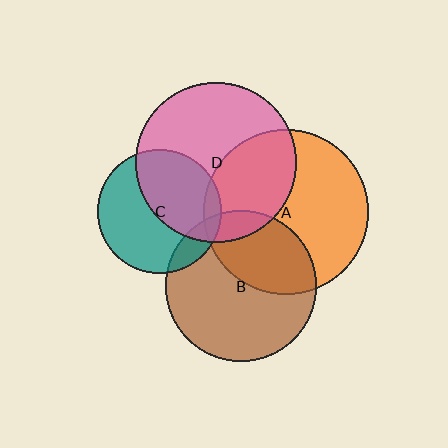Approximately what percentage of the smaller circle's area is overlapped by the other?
Approximately 35%.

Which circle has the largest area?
Circle A (orange).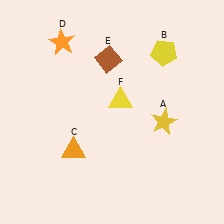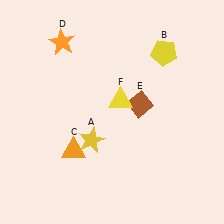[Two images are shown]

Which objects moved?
The objects that moved are: the yellow star (A), the brown diamond (E).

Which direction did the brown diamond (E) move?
The brown diamond (E) moved down.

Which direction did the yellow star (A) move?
The yellow star (A) moved left.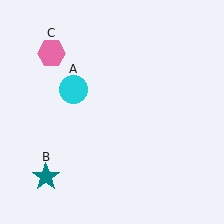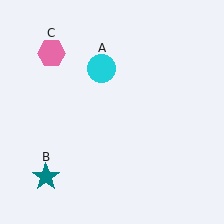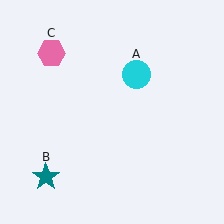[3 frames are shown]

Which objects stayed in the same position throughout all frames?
Teal star (object B) and pink hexagon (object C) remained stationary.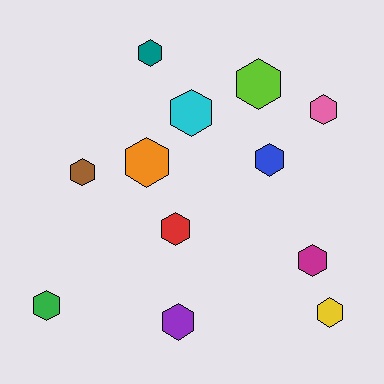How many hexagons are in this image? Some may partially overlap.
There are 12 hexagons.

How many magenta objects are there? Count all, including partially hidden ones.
There is 1 magenta object.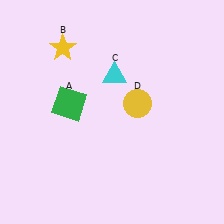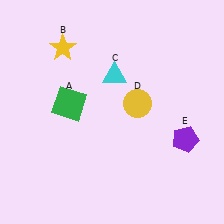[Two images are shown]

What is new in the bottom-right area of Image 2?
A purple pentagon (E) was added in the bottom-right area of Image 2.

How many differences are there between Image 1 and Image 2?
There is 1 difference between the two images.